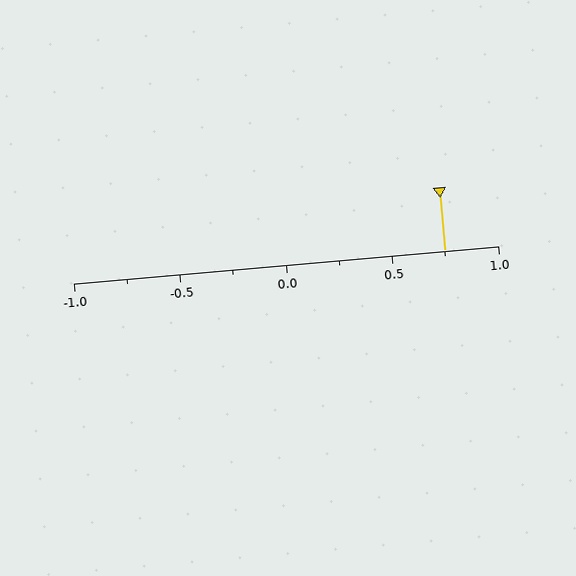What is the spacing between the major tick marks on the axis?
The major ticks are spaced 0.5 apart.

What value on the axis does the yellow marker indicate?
The marker indicates approximately 0.75.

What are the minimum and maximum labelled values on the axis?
The axis runs from -1.0 to 1.0.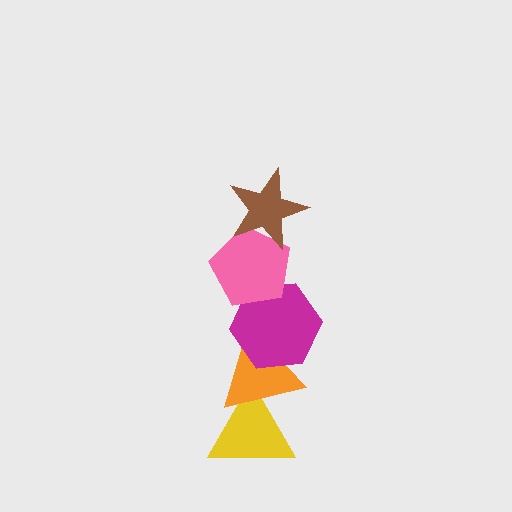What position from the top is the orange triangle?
The orange triangle is 4th from the top.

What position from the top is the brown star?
The brown star is 1st from the top.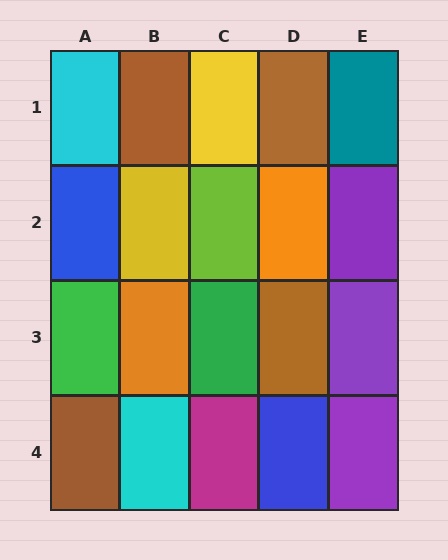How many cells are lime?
1 cell is lime.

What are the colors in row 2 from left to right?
Blue, yellow, lime, orange, purple.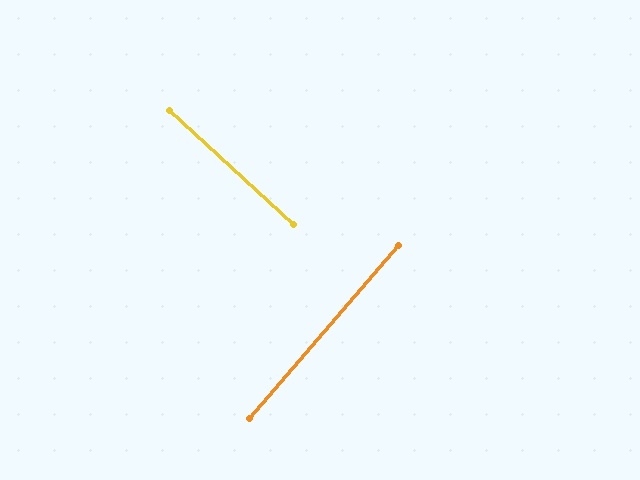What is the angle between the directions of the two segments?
Approximately 88 degrees.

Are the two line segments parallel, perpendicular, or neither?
Perpendicular — they meet at approximately 88°.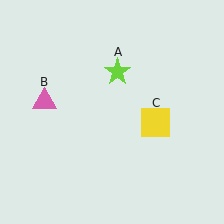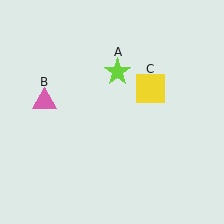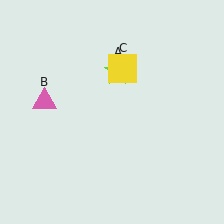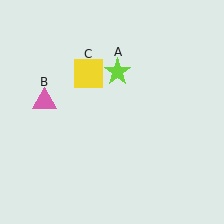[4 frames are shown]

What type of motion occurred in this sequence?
The yellow square (object C) rotated counterclockwise around the center of the scene.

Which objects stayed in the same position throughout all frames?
Lime star (object A) and pink triangle (object B) remained stationary.